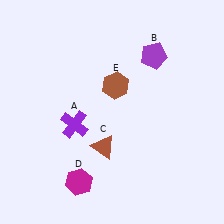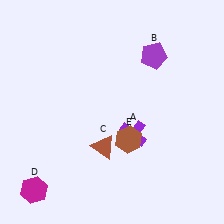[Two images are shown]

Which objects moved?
The objects that moved are: the purple cross (A), the magenta hexagon (D), the brown hexagon (E).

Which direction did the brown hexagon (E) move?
The brown hexagon (E) moved down.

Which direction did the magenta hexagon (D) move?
The magenta hexagon (D) moved left.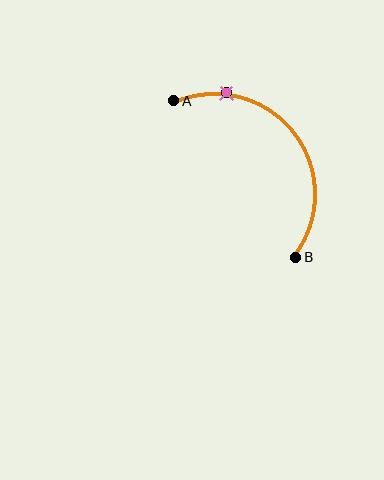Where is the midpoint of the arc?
The arc midpoint is the point on the curve farthest from the straight line joining A and B. It sits above and to the right of that line.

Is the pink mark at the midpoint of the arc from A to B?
No. The pink mark lies on the arc but is closer to endpoint A. The arc midpoint would be at the point on the curve equidistant along the arc from both A and B.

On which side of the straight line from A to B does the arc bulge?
The arc bulges above and to the right of the straight line connecting A and B.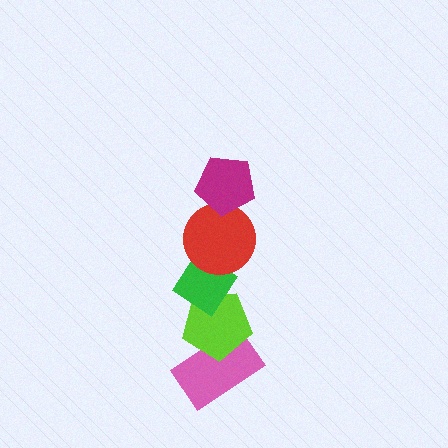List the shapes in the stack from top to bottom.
From top to bottom: the magenta pentagon, the red circle, the green diamond, the lime pentagon, the pink rectangle.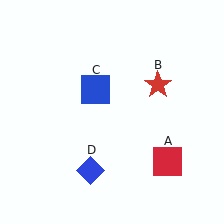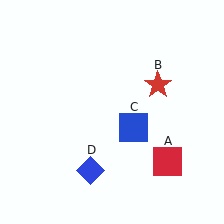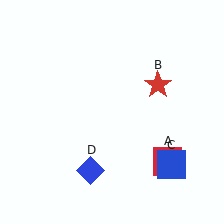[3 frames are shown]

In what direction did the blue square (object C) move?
The blue square (object C) moved down and to the right.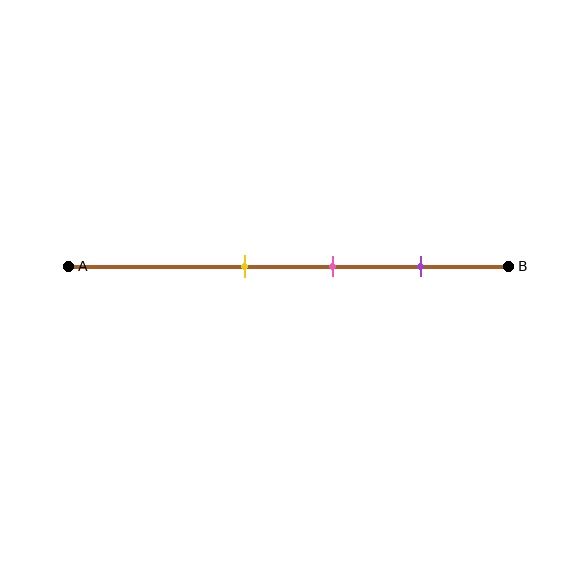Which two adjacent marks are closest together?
The yellow and pink marks are the closest adjacent pair.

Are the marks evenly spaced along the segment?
Yes, the marks are approximately evenly spaced.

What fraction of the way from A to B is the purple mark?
The purple mark is approximately 80% (0.8) of the way from A to B.